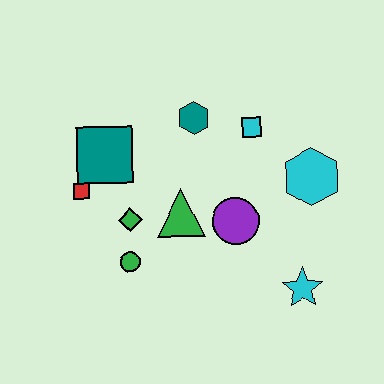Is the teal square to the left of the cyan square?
Yes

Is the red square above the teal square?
No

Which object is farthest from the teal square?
The cyan star is farthest from the teal square.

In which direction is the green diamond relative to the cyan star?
The green diamond is to the left of the cyan star.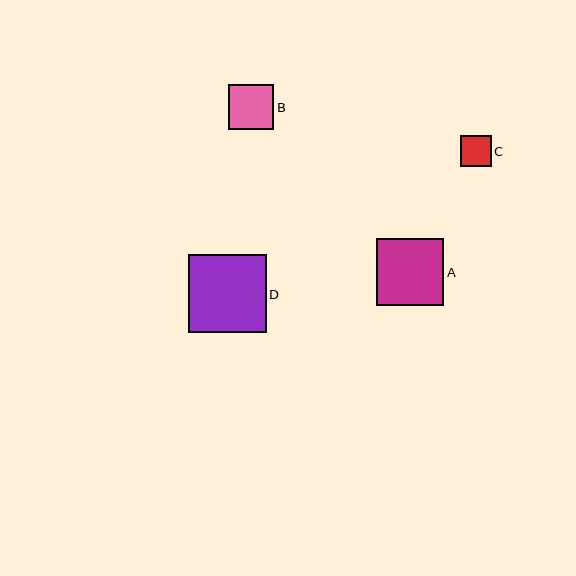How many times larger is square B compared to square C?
Square B is approximately 1.5 times the size of square C.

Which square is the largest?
Square D is the largest with a size of approximately 78 pixels.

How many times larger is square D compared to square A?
Square D is approximately 1.2 times the size of square A.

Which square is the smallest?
Square C is the smallest with a size of approximately 31 pixels.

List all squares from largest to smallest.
From largest to smallest: D, A, B, C.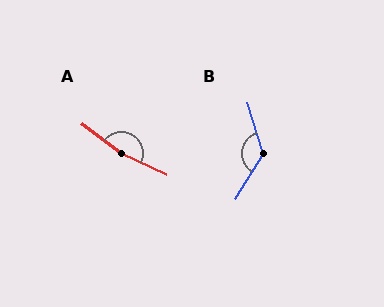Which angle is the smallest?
B, at approximately 131 degrees.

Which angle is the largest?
A, at approximately 167 degrees.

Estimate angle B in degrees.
Approximately 131 degrees.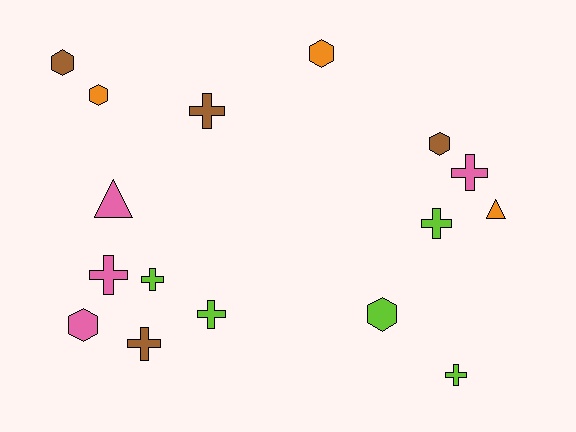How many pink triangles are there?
There is 1 pink triangle.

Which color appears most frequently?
Lime, with 5 objects.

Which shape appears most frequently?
Cross, with 8 objects.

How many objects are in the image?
There are 16 objects.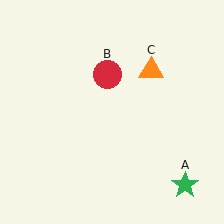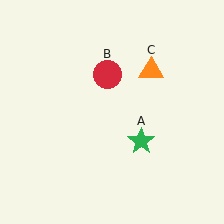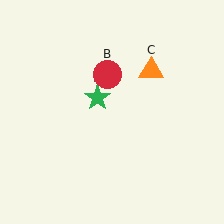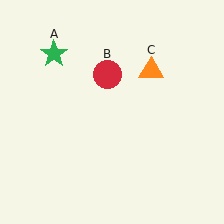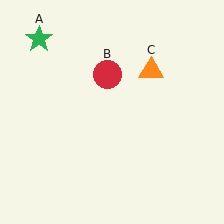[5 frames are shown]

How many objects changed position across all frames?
1 object changed position: green star (object A).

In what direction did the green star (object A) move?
The green star (object A) moved up and to the left.